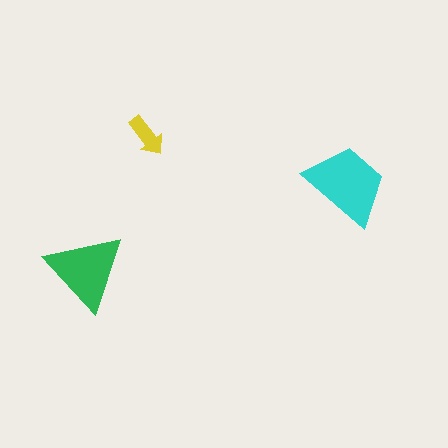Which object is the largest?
The cyan trapezoid.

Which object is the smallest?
The yellow arrow.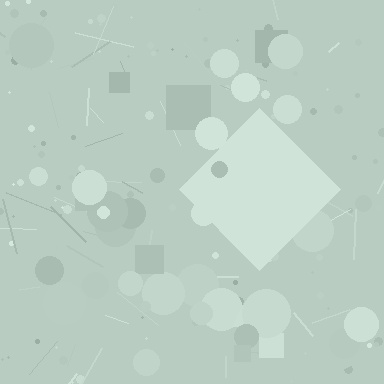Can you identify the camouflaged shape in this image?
The camouflaged shape is a diamond.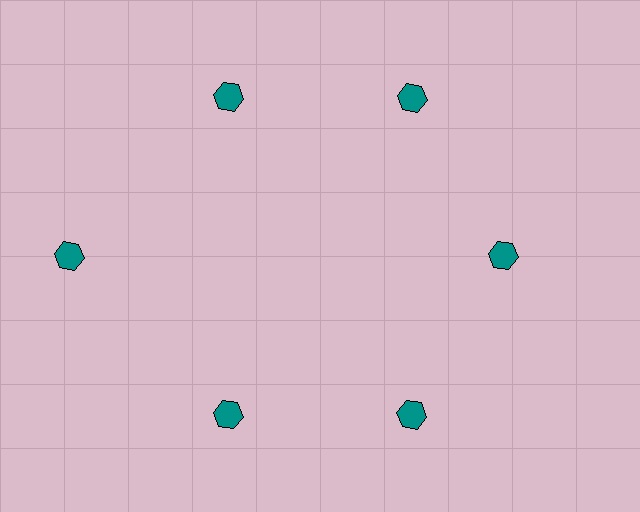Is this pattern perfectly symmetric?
No. The 6 teal hexagons are arranged in a ring, but one element near the 9 o'clock position is pushed outward from the center, breaking the 6-fold rotational symmetry.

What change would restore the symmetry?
The symmetry would be restored by moving it inward, back onto the ring so that all 6 hexagons sit at equal angles and equal distance from the center.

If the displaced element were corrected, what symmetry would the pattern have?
It would have 6-fold rotational symmetry — the pattern would map onto itself every 60 degrees.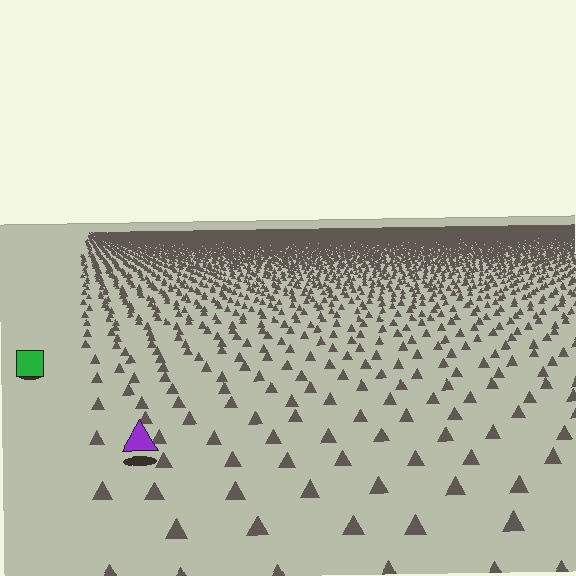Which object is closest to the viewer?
The purple triangle is closest. The texture marks near it are larger and more spread out.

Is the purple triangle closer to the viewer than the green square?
Yes. The purple triangle is closer — you can tell from the texture gradient: the ground texture is coarser near it.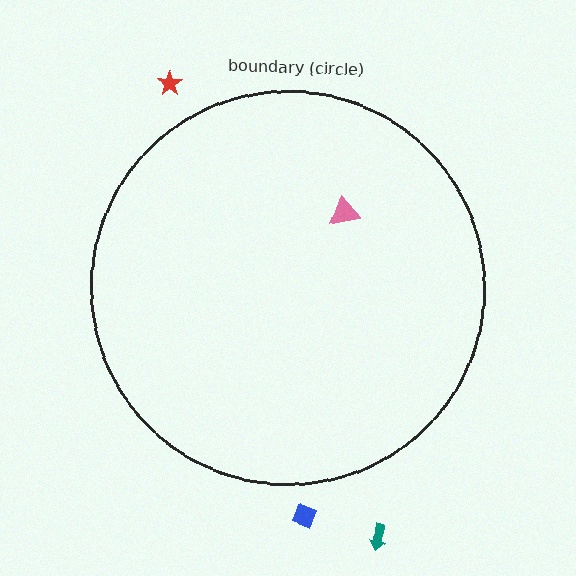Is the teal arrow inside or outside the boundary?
Outside.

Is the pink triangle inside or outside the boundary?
Inside.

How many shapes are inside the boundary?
1 inside, 3 outside.